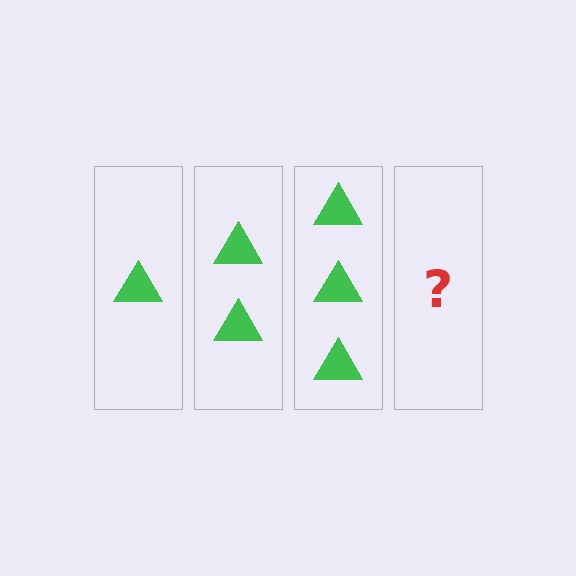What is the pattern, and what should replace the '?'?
The pattern is that each step adds one more triangle. The '?' should be 4 triangles.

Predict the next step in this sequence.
The next step is 4 triangles.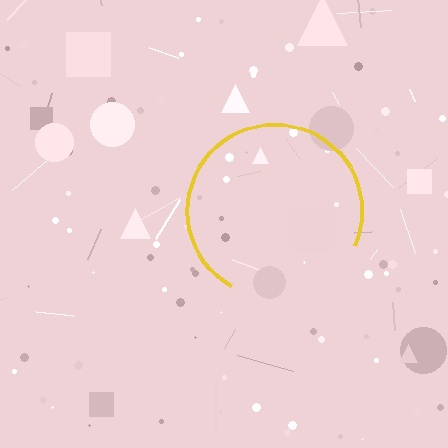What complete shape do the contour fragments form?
The contour fragments form a circle.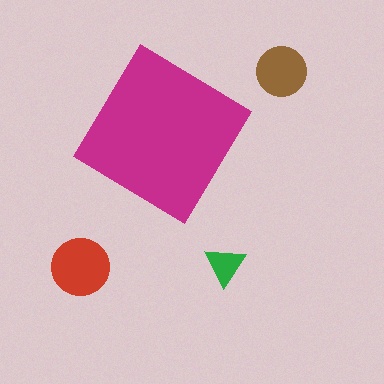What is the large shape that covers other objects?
A magenta diamond.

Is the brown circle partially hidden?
No, the brown circle is fully visible.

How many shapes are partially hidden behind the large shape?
0 shapes are partially hidden.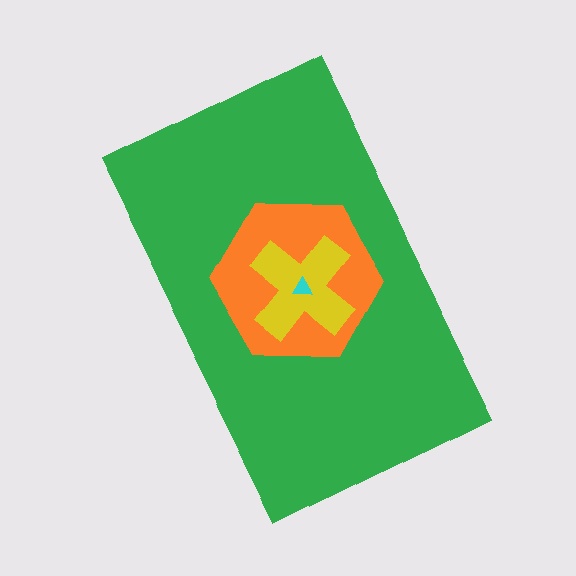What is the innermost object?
The cyan triangle.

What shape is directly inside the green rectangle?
The orange hexagon.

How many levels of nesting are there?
4.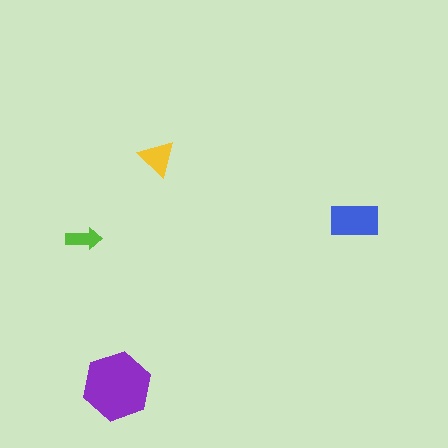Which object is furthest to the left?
The lime arrow is leftmost.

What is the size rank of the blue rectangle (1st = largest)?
2nd.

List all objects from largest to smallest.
The purple hexagon, the blue rectangle, the yellow triangle, the lime arrow.